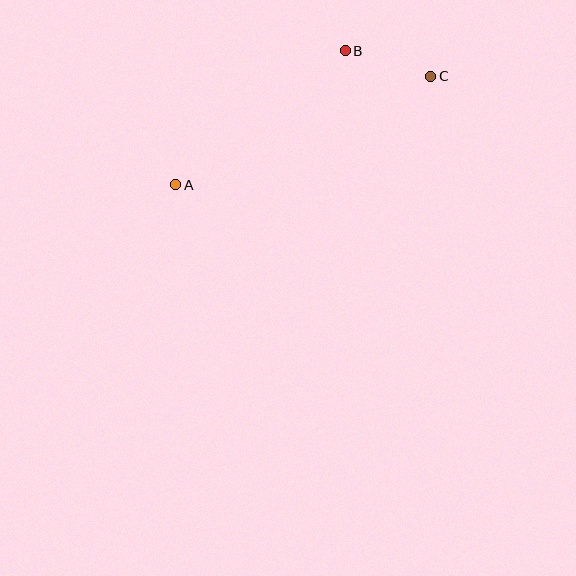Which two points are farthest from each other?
Points A and C are farthest from each other.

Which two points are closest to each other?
Points B and C are closest to each other.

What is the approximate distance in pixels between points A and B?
The distance between A and B is approximately 216 pixels.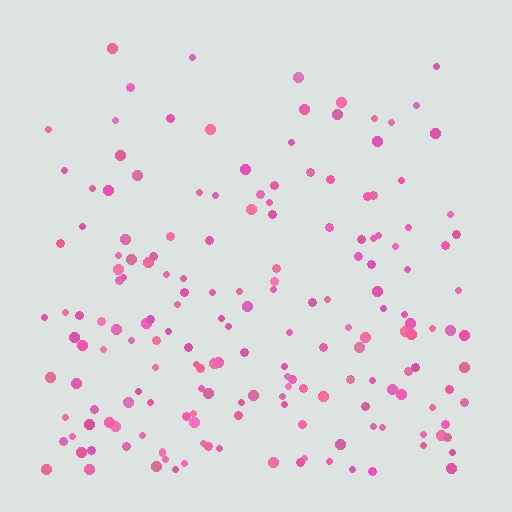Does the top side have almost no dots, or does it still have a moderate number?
Still a moderate number, just noticeably fewer than the bottom.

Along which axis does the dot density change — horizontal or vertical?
Vertical.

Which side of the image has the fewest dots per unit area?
The top.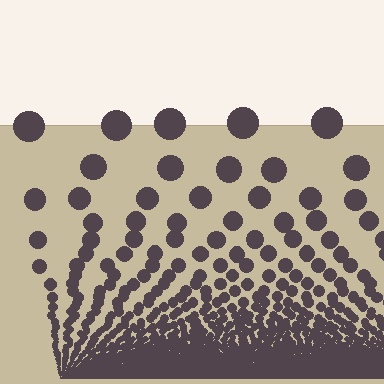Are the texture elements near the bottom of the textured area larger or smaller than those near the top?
Smaller. The gradient is inverted — elements near the bottom are smaller and denser.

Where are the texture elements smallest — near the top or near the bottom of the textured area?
Near the bottom.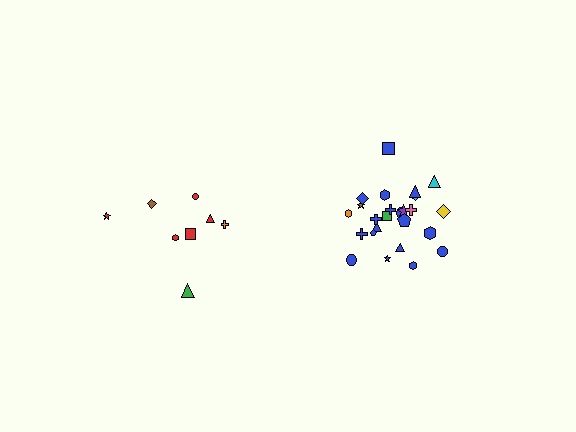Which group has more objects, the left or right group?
The right group.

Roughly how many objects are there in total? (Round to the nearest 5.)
Roughly 35 objects in total.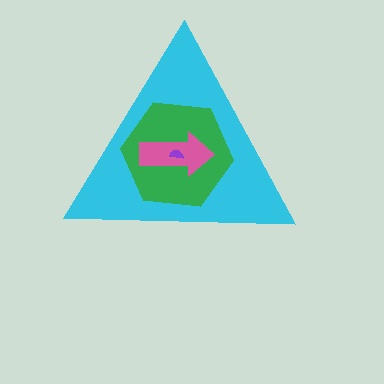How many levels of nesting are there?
4.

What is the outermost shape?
The cyan triangle.